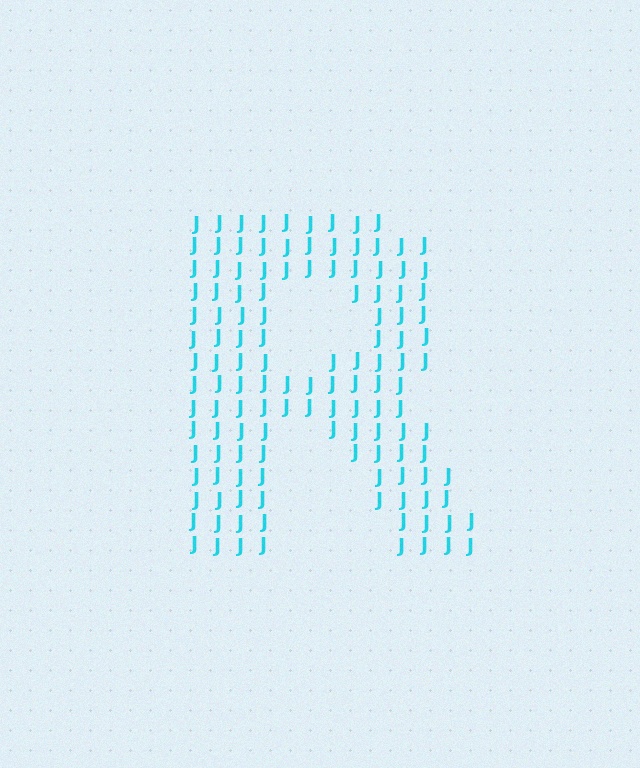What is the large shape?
The large shape is the letter R.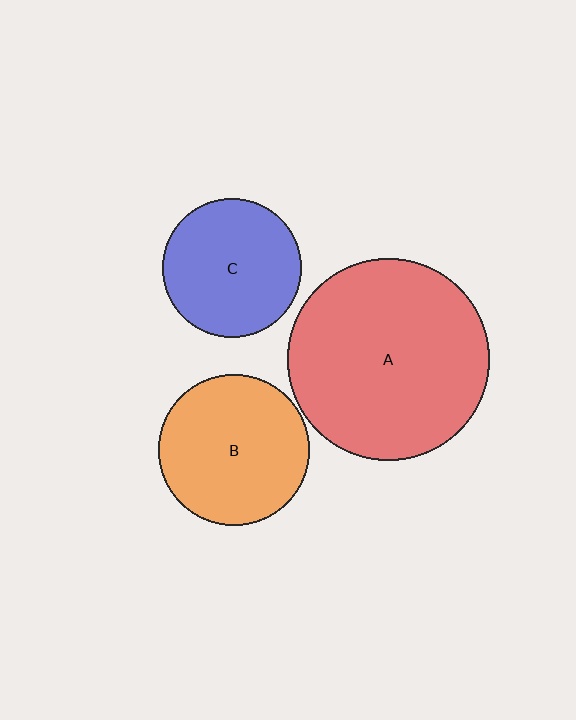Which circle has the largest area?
Circle A (red).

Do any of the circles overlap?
No, none of the circles overlap.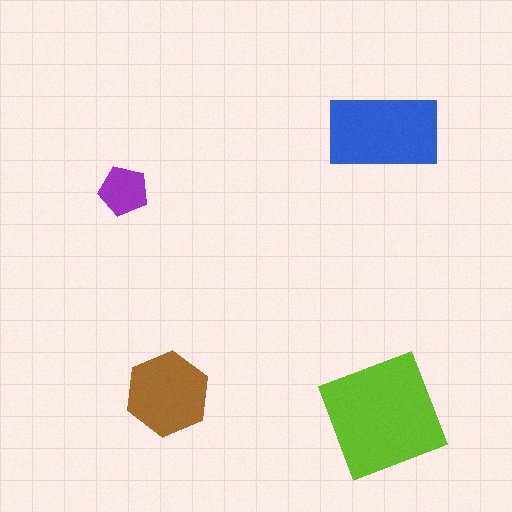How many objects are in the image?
There are 4 objects in the image.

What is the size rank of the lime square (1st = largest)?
1st.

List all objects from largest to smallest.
The lime square, the blue rectangle, the brown hexagon, the purple pentagon.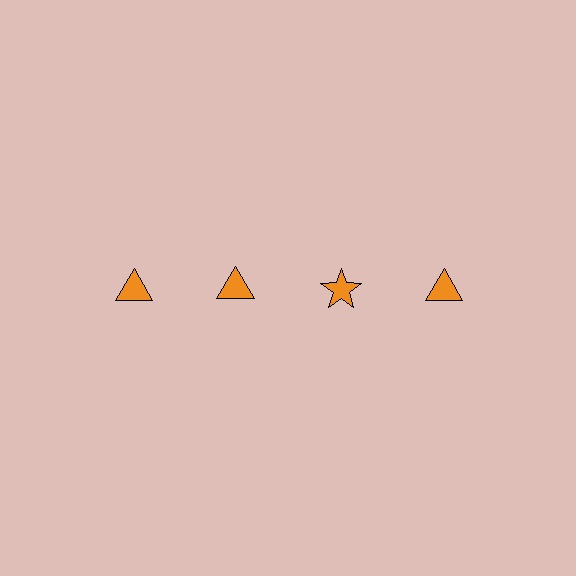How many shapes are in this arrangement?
There are 4 shapes arranged in a grid pattern.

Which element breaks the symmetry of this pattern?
The orange star in the top row, center column breaks the symmetry. All other shapes are orange triangles.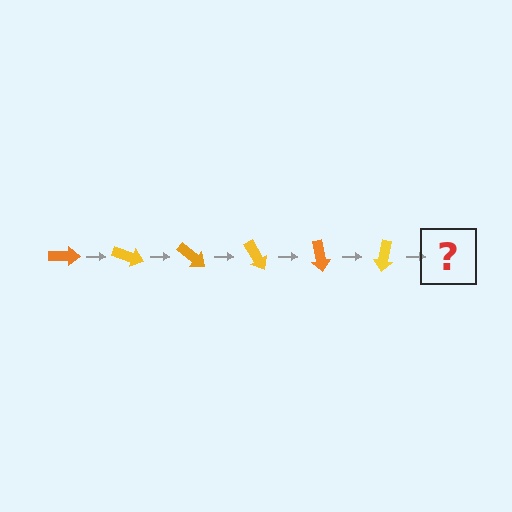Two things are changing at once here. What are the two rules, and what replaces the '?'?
The two rules are that it rotates 20 degrees each step and the color cycles through orange and yellow. The '?' should be an orange arrow, rotated 120 degrees from the start.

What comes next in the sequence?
The next element should be an orange arrow, rotated 120 degrees from the start.